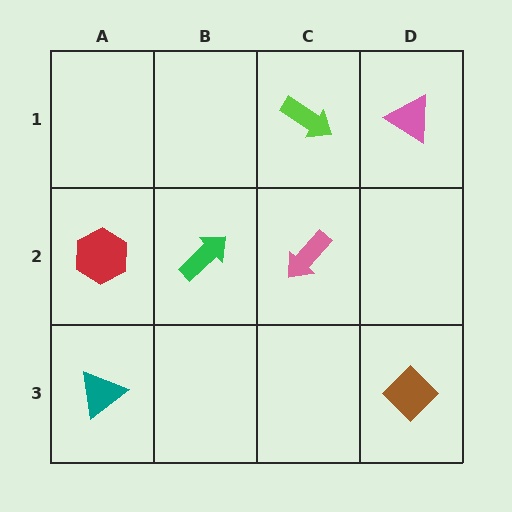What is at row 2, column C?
A pink arrow.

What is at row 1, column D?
A pink triangle.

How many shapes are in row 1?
2 shapes.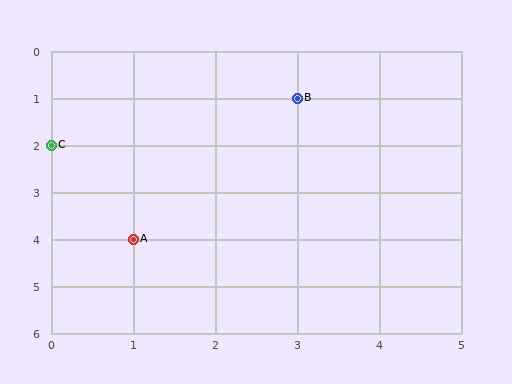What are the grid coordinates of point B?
Point B is at grid coordinates (3, 1).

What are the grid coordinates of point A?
Point A is at grid coordinates (1, 4).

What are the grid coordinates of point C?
Point C is at grid coordinates (0, 2).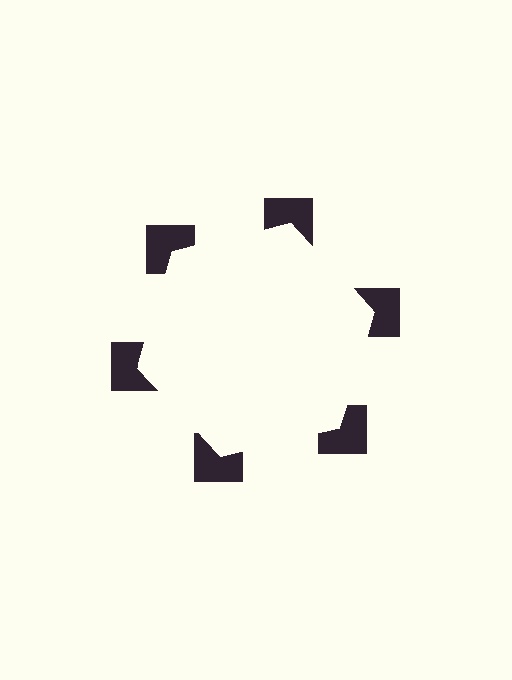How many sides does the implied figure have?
6 sides.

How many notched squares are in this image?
There are 6 — one at each vertex of the illusory hexagon.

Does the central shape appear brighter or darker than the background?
It typically appears slightly brighter than the background, even though no actual brightness change is drawn.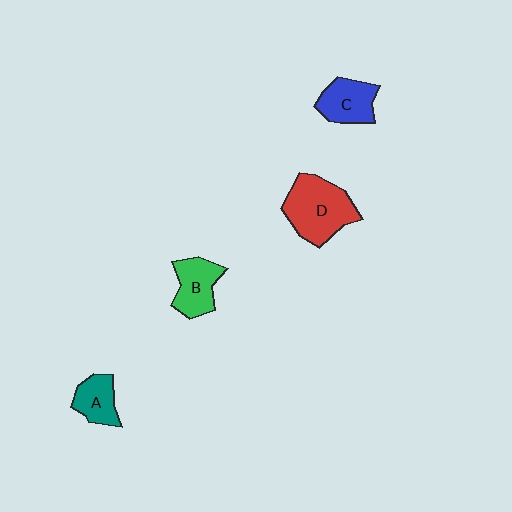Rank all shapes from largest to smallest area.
From largest to smallest: D (red), B (green), C (blue), A (teal).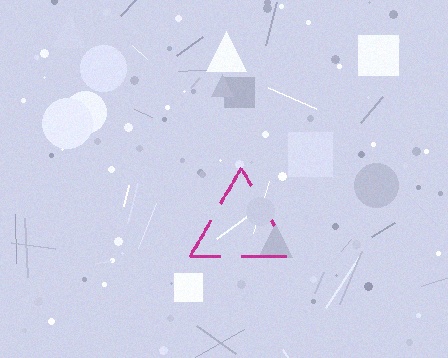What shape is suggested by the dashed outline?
The dashed outline suggests a triangle.